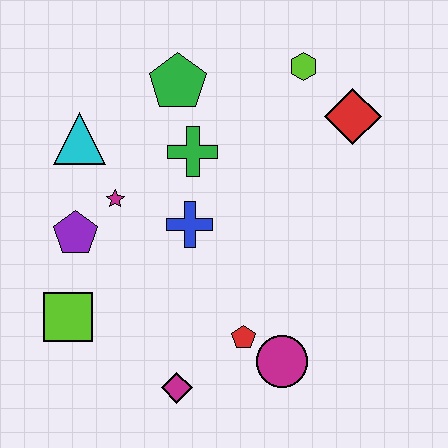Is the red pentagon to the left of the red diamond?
Yes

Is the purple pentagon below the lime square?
No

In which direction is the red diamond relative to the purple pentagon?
The red diamond is to the right of the purple pentagon.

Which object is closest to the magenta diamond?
The red pentagon is closest to the magenta diamond.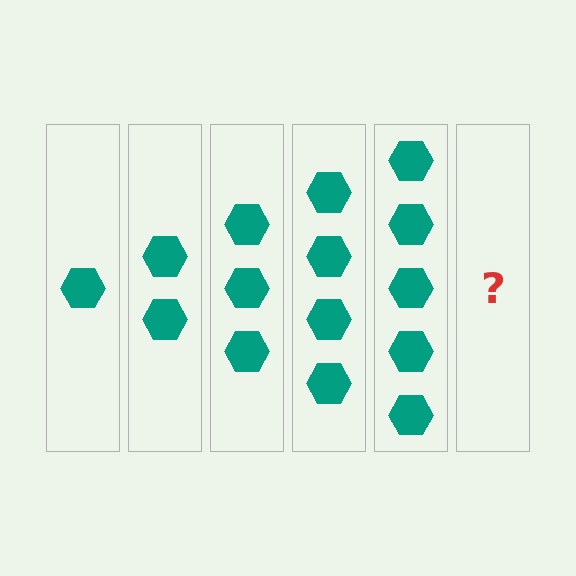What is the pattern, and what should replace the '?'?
The pattern is that each step adds one more hexagon. The '?' should be 6 hexagons.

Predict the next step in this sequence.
The next step is 6 hexagons.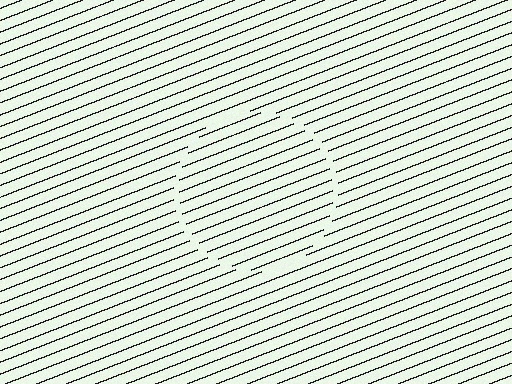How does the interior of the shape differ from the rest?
The interior of the shape contains the same grating, shifted by half a period — the contour is defined by the phase discontinuity where line-ends from the inner and outer gratings abut.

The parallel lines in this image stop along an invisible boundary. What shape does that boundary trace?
An illusory circle. The interior of the shape contains the same grating, shifted by half a period — the contour is defined by the phase discontinuity where line-ends from the inner and outer gratings abut.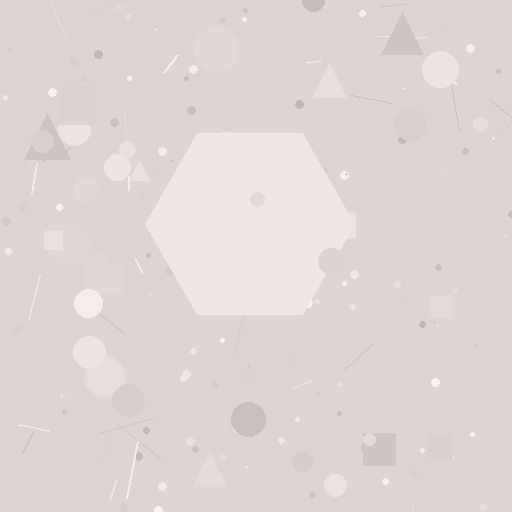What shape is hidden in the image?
A hexagon is hidden in the image.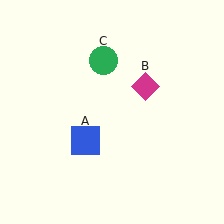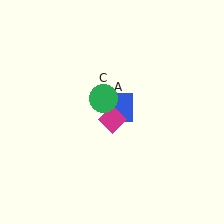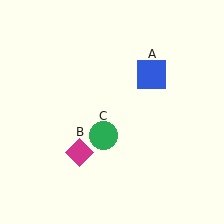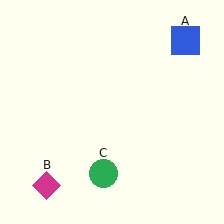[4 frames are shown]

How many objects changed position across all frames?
3 objects changed position: blue square (object A), magenta diamond (object B), green circle (object C).